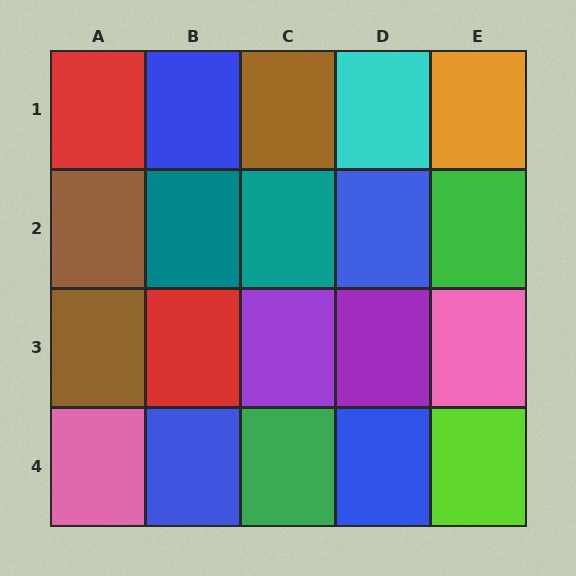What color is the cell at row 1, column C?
Brown.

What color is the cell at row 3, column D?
Purple.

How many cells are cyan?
1 cell is cyan.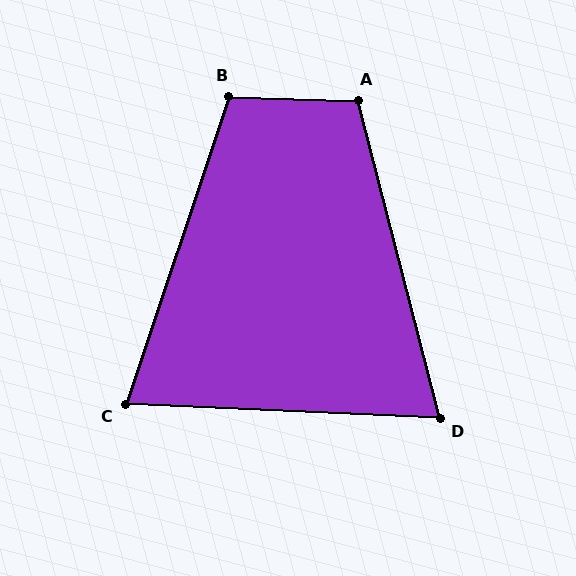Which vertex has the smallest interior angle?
D, at approximately 73 degrees.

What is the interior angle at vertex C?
Approximately 74 degrees (acute).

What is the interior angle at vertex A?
Approximately 106 degrees (obtuse).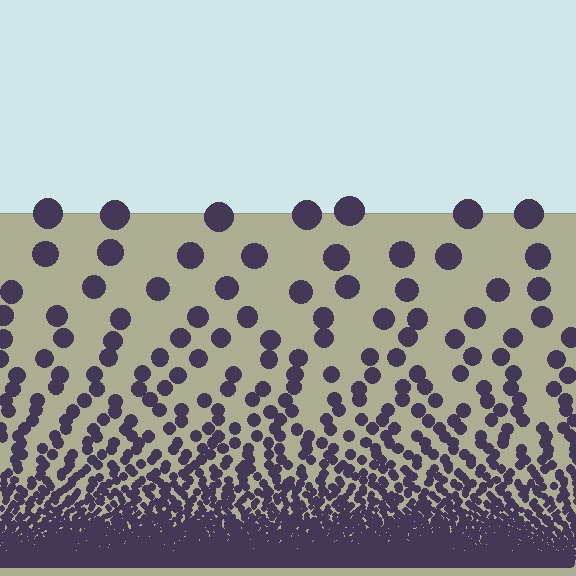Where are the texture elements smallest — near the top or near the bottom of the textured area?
Near the bottom.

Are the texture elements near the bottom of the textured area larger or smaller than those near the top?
Smaller. The gradient is inverted — elements near the bottom are smaller and denser.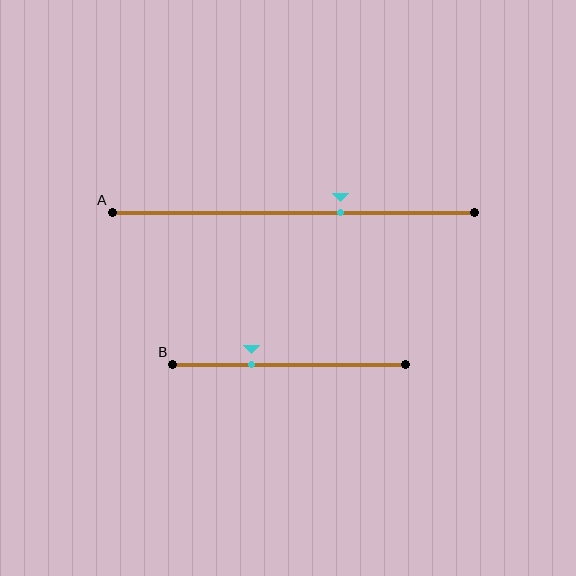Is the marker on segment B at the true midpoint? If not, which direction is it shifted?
No, the marker on segment B is shifted to the left by about 16% of the segment length.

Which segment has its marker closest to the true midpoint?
Segment A has its marker closest to the true midpoint.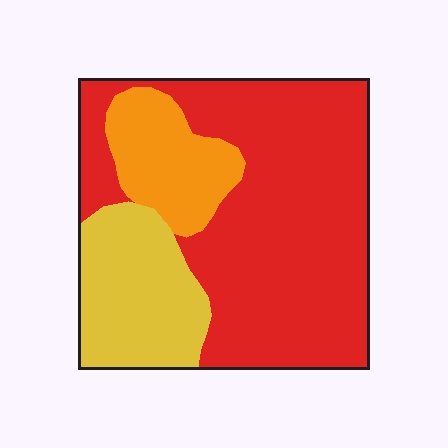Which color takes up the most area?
Red, at roughly 65%.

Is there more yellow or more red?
Red.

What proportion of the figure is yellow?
Yellow covers roughly 20% of the figure.